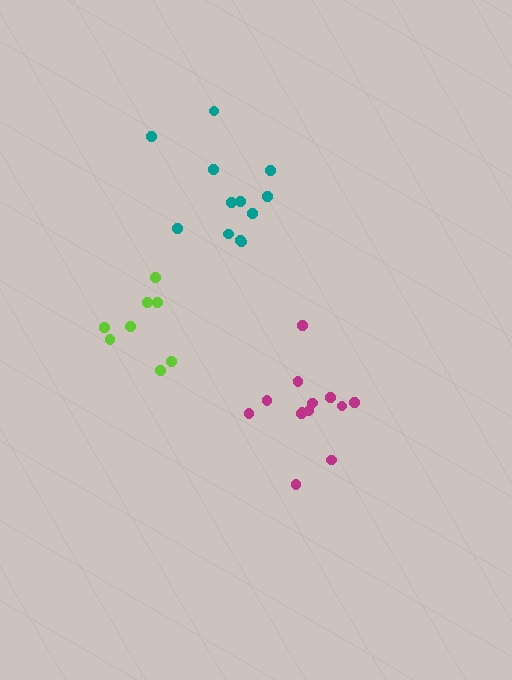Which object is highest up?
The teal cluster is topmost.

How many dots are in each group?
Group 1: 12 dots, Group 2: 8 dots, Group 3: 13 dots (33 total).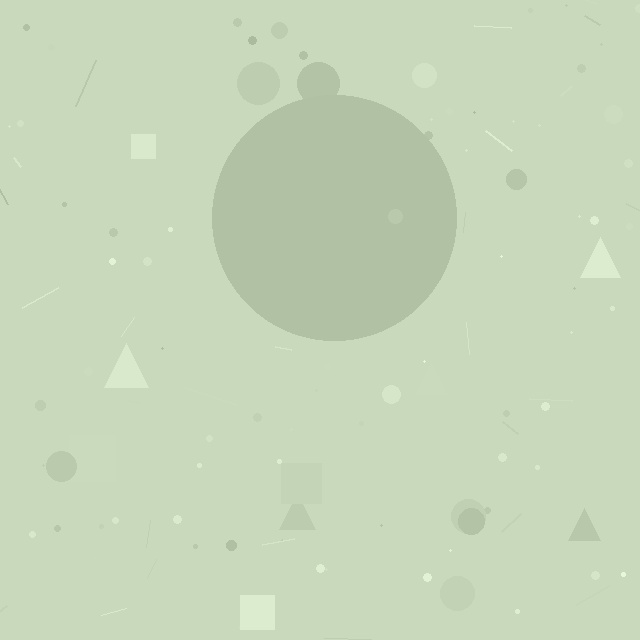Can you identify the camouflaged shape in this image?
The camouflaged shape is a circle.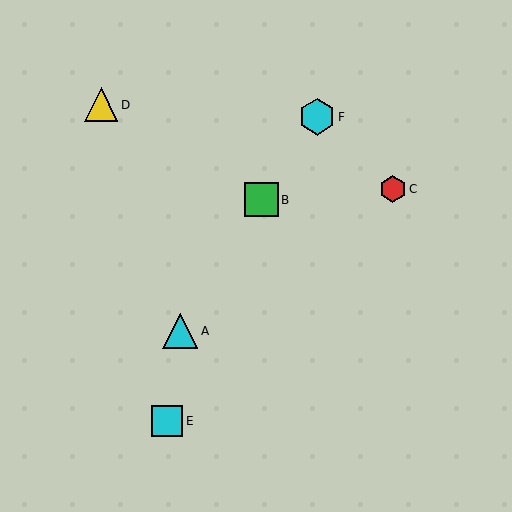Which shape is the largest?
The cyan hexagon (labeled F) is the largest.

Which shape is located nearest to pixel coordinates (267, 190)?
The green square (labeled B) at (262, 200) is nearest to that location.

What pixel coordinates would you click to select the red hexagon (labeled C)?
Click at (393, 189) to select the red hexagon C.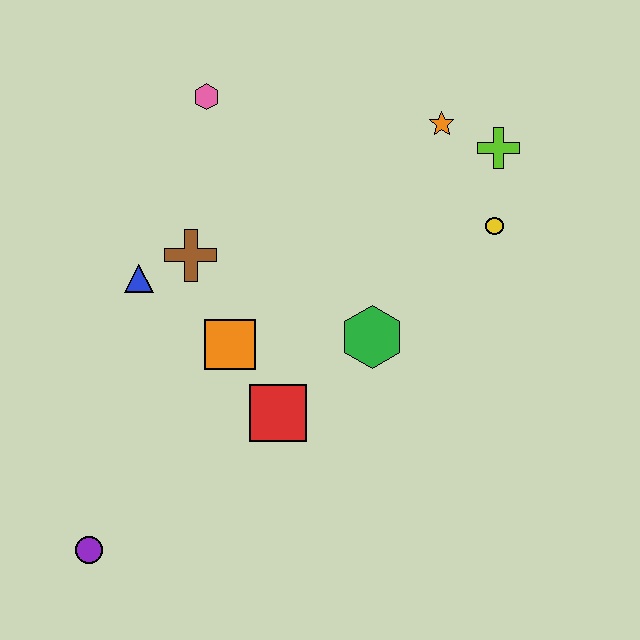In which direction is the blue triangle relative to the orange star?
The blue triangle is to the left of the orange star.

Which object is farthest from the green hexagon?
The purple circle is farthest from the green hexagon.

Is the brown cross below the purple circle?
No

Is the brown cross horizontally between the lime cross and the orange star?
No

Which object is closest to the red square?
The orange square is closest to the red square.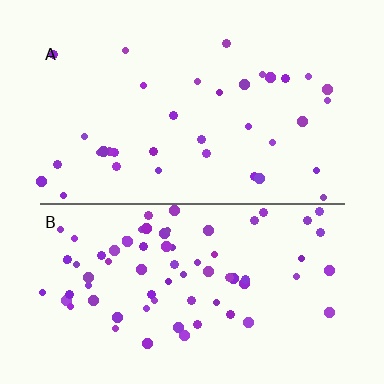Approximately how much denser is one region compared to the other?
Approximately 2.1× — region B over region A.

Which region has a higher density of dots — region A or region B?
B (the bottom).